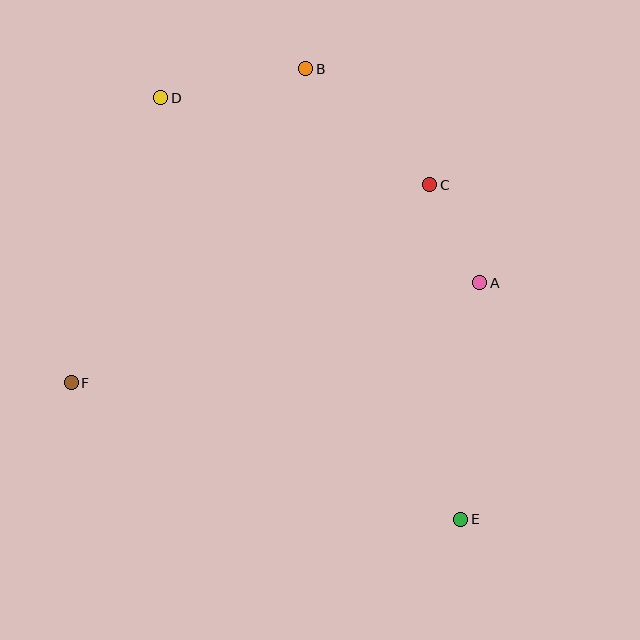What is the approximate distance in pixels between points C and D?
The distance between C and D is approximately 283 pixels.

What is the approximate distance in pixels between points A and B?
The distance between A and B is approximately 276 pixels.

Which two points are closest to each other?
Points A and C are closest to each other.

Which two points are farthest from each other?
Points D and E are farthest from each other.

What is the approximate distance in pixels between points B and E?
The distance between B and E is approximately 477 pixels.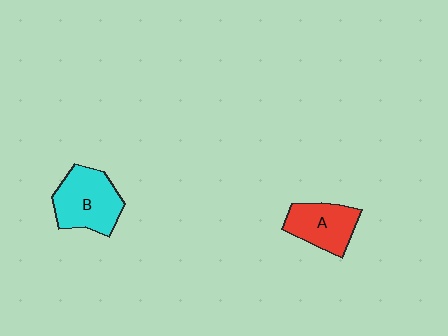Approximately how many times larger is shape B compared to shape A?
Approximately 1.3 times.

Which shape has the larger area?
Shape B (cyan).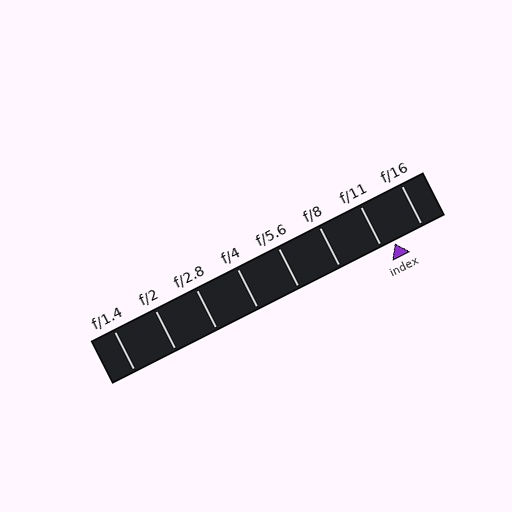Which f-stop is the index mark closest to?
The index mark is closest to f/11.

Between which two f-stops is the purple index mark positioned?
The index mark is between f/11 and f/16.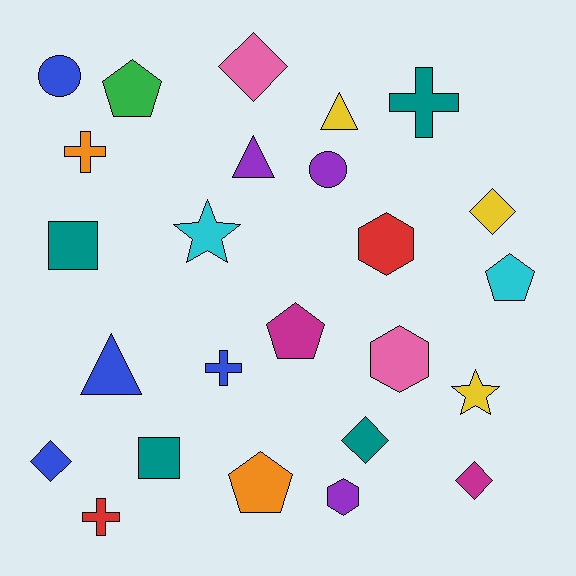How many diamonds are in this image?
There are 5 diamonds.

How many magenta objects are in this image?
There are 2 magenta objects.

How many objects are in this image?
There are 25 objects.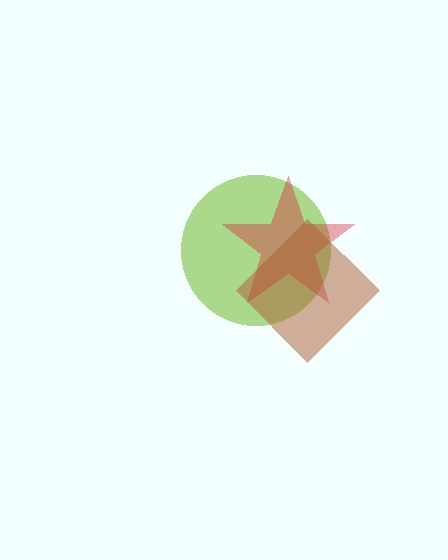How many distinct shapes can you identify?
There are 3 distinct shapes: a lime circle, a red star, a brown diamond.